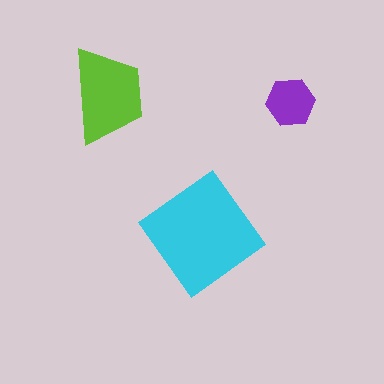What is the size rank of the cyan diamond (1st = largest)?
1st.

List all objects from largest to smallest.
The cyan diamond, the lime trapezoid, the purple hexagon.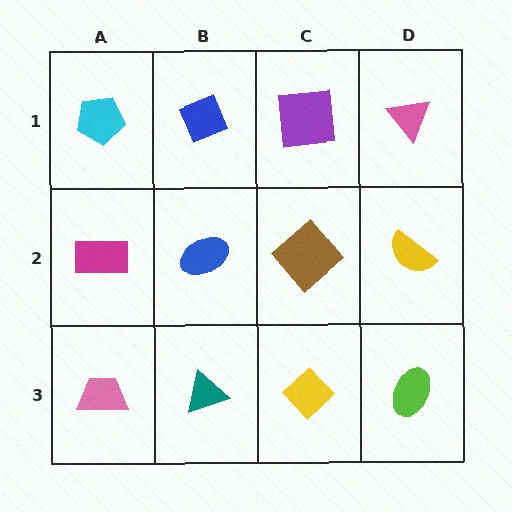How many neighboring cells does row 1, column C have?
3.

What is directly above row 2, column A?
A cyan pentagon.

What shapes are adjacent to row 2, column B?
A blue diamond (row 1, column B), a teal triangle (row 3, column B), a magenta rectangle (row 2, column A), a brown diamond (row 2, column C).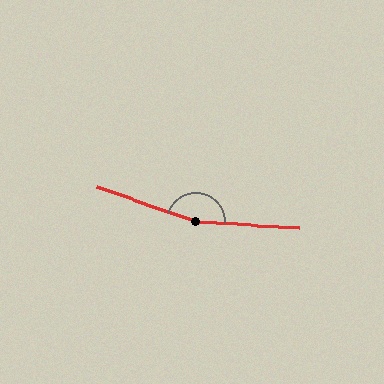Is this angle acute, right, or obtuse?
It is obtuse.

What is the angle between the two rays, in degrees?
Approximately 164 degrees.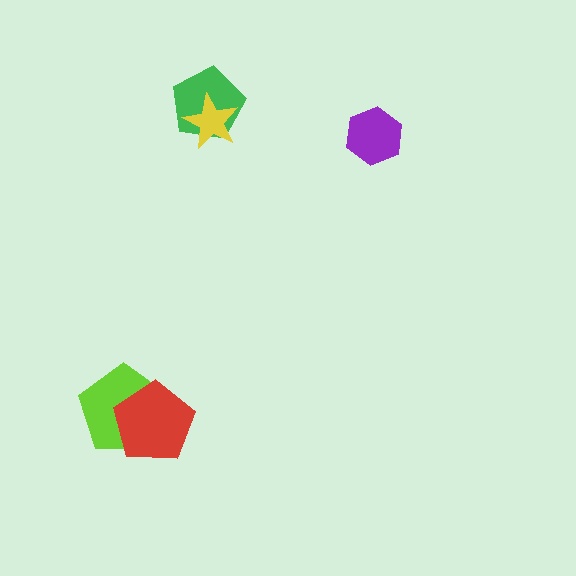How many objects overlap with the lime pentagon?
1 object overlaps with the lime pentagon.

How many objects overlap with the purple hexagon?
0 objects overlap with the purple hexagon.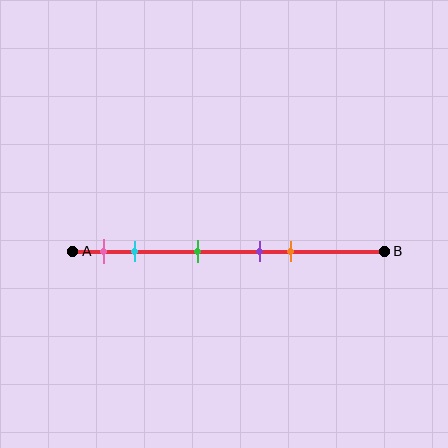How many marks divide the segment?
There are 5 marks dividing the segment.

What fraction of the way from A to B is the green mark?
The green mark is approximately 40% (0.4) of the way from A to B.